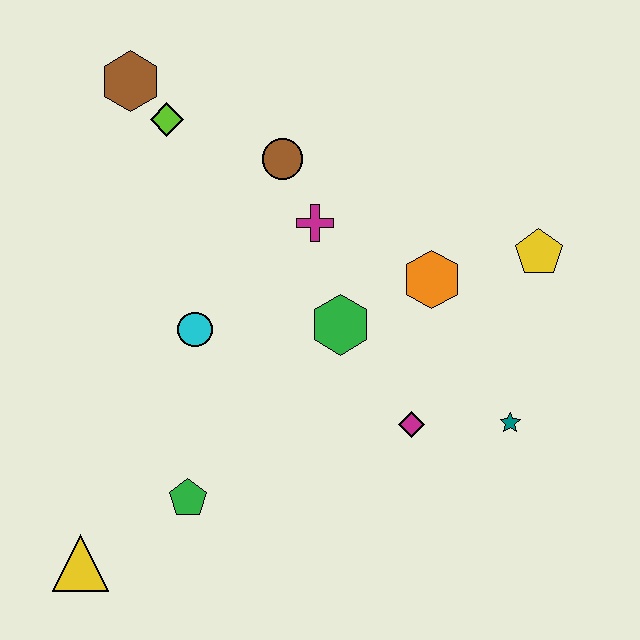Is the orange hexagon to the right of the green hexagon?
Yes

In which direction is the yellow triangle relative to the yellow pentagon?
The yellow triangle is to the left of the yellow pentagon.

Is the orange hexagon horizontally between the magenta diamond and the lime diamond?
No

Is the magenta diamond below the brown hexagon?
Yes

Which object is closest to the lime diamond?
The brown hexagon is closest to the lime diamond.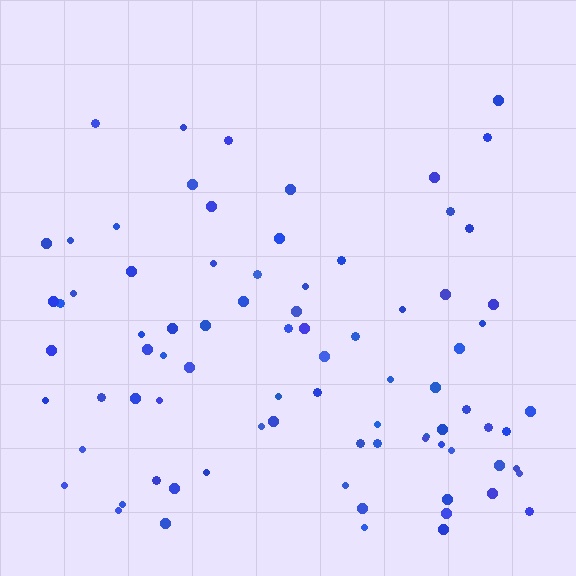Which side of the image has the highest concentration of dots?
The bottom.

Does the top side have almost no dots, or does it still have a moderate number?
Still a moderate number, just noticeably fewer than the bottom.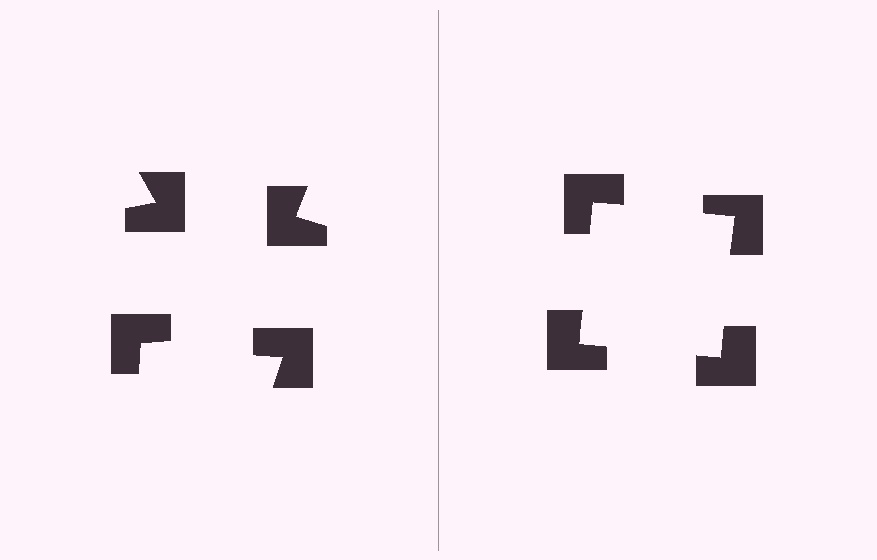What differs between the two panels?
The notched squares are positioned identically on both sides; only the wedge orientations differ. On the right they align to a square; on the left they are misaligned.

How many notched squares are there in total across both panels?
8 — 4 on each side.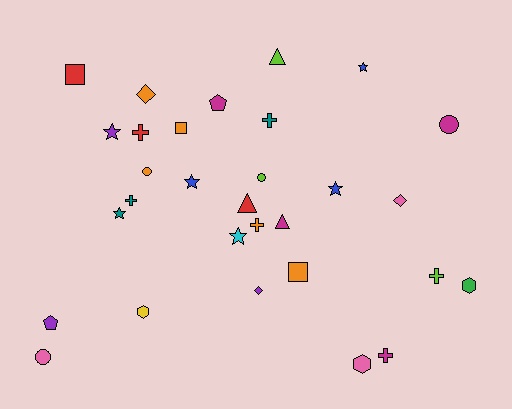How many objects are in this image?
There are 30 objects.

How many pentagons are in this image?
There are 2 pentagons.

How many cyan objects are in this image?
There is 1 cyan object.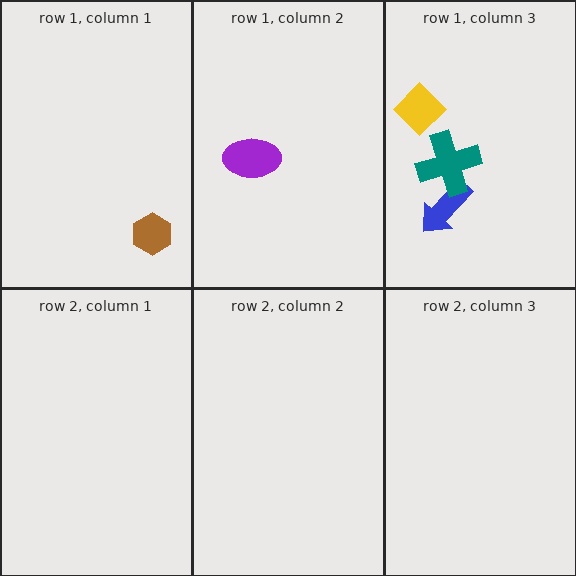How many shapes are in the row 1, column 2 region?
1.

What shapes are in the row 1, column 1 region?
The brown hexagon.